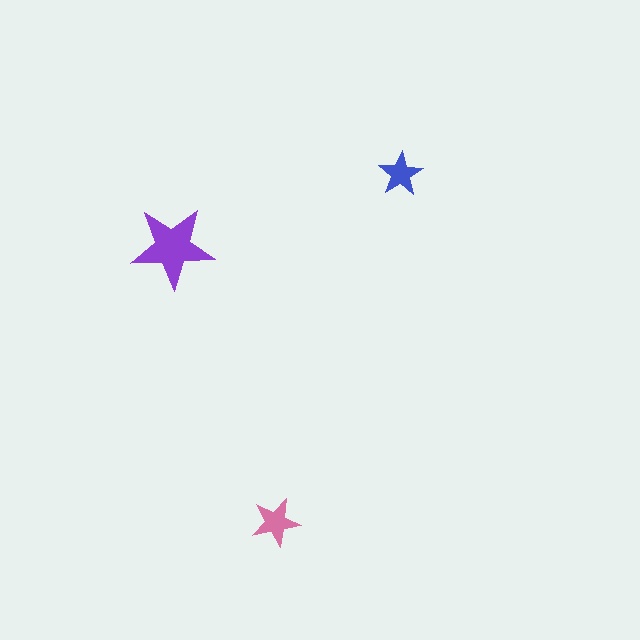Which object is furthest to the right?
The blue star is rightmost.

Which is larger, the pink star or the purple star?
The purple one.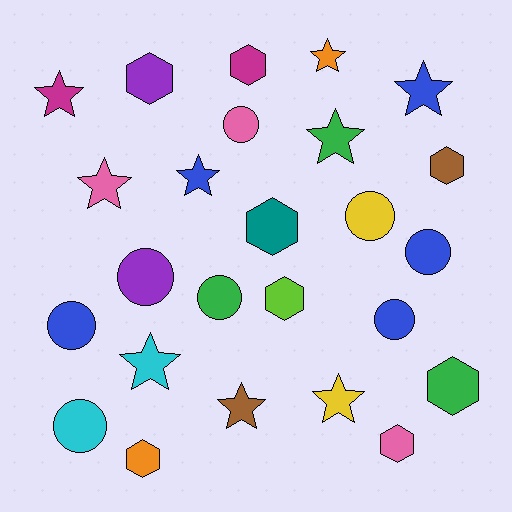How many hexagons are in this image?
There are 8 hexagons.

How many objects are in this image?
There are 25 objects.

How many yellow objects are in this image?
There are 2 yellow objects.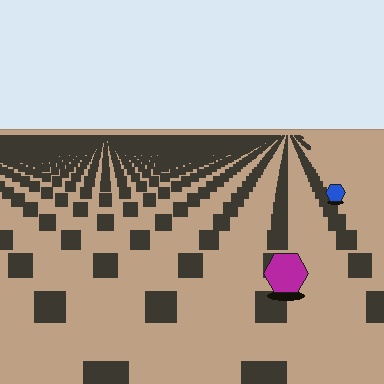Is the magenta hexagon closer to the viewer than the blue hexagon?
Yes. The magenta hexagon is closer — you can tell from the texture gradient: the ground texture is coarser near it.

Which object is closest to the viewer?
The magenta hexagon is closest. The texture marks near it are larger and more spread out.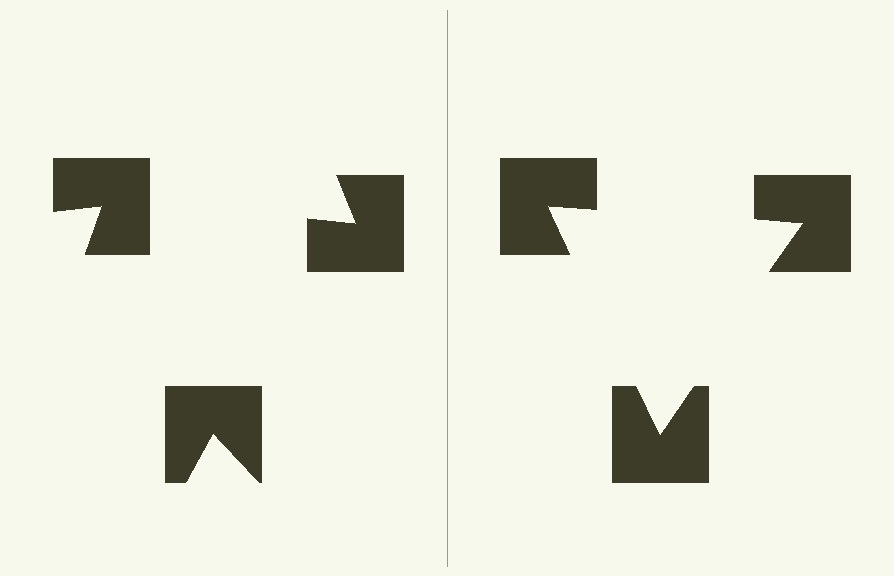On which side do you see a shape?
An illusory triangle appears on the right side. On the left side the wedge cuts are rotated, so no coherent shape forms.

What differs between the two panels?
The notched squares are positioned identically on both sides; only the wedge orientations differ. On the right they align to a triangle; on the left they are misaligned.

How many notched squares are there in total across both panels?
6 — 3 on each side.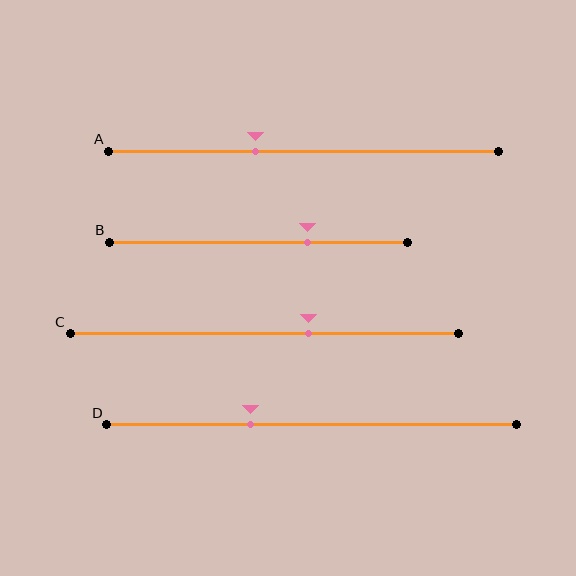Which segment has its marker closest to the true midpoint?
Segment C has its marker closest to the true midpoint.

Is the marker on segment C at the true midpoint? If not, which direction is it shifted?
No, the marker on segment C is shifted to the right by about 11% of the segment length.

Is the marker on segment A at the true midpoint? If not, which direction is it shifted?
No, the marker on segment A is shifted to the left by about 12% of the segment length.